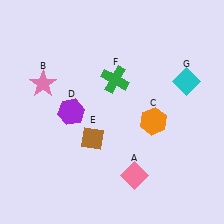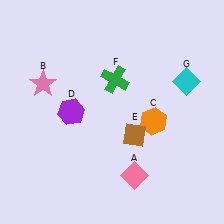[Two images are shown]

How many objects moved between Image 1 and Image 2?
1 object moved between the two images.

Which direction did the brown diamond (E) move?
The brown diamond (E) moved right.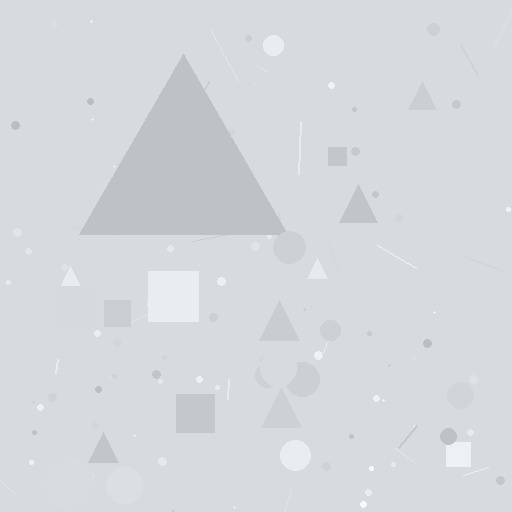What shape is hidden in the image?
A triangle is hidden in the image.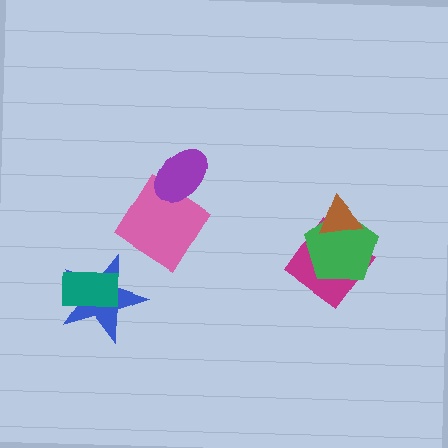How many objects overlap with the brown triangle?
2 objects overlap with the brown triangle.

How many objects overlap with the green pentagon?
2 objects overlap with the green pentagon.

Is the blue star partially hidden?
Yes, it is partially covered by another shape.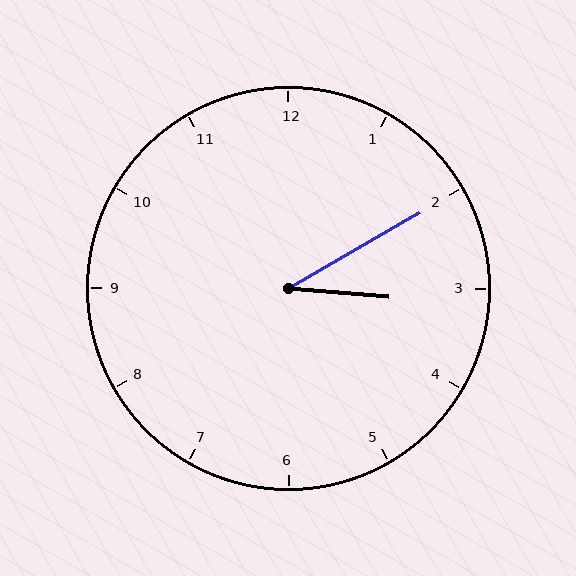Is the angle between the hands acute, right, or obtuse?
It is acute.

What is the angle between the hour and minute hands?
Approximately 35 degrees.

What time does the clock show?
3:10.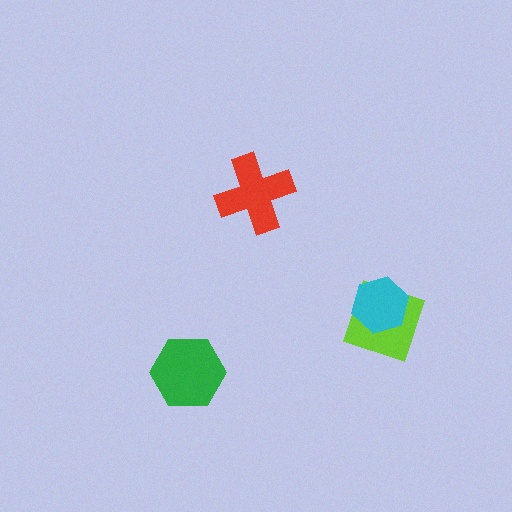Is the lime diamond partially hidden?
Yes, it is partially covered by another shape.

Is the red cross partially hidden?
No, no other shape covers it.